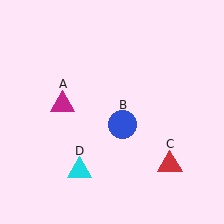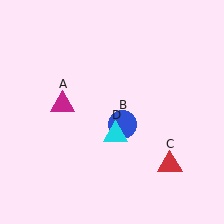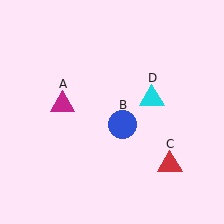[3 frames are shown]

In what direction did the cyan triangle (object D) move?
The cyan triangle (object D) moved up and to the right.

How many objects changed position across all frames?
1 object changed position: cyan triangle (object D).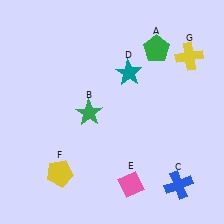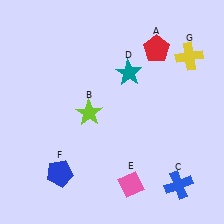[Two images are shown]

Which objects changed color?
A changed from green to red. B changed from green to lime. F changed from yellow to blue.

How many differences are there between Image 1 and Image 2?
There are 3 differences between the two images.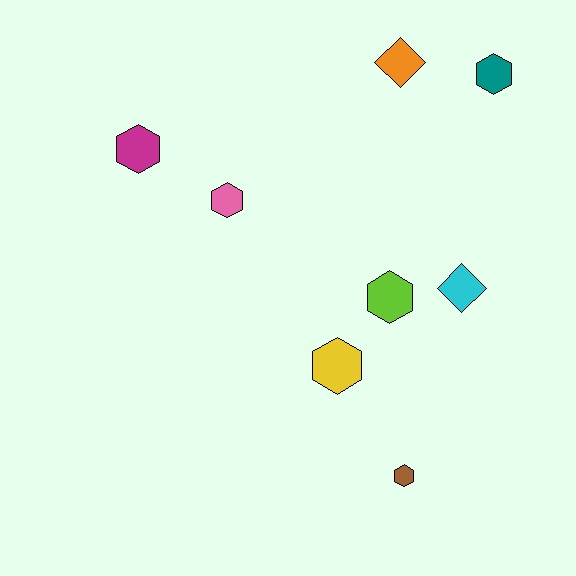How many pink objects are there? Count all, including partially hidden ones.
There is 1 pink object.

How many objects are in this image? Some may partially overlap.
There are 8 objects.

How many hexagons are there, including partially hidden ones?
There are 6 hexagons.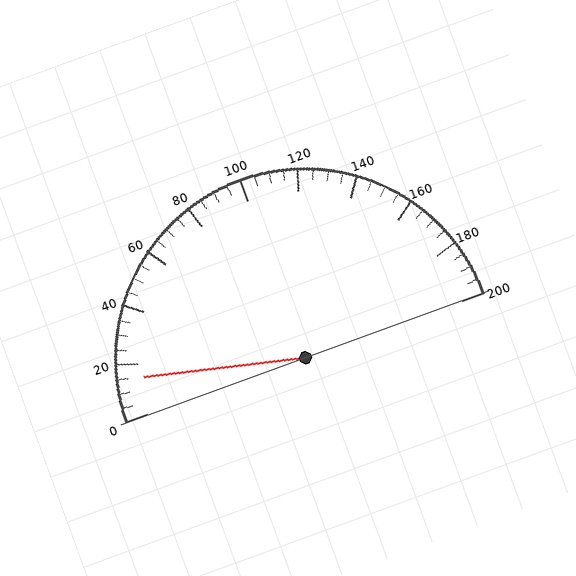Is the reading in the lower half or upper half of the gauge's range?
The reading is in the lower half of the range (0 to 200).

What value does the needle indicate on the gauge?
The needle indicates approximately 15.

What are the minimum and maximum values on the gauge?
The gauge ranges from 0 to 200.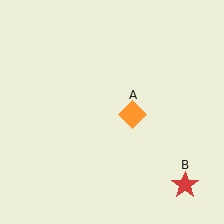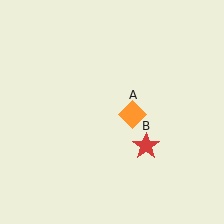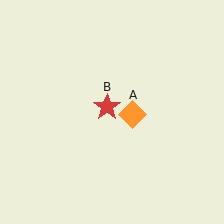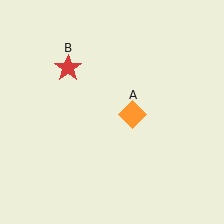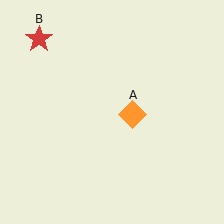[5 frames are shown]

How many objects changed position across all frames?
1 object changed position: red star (object B).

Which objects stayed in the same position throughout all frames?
Orange diamond (object A) remained stationary.